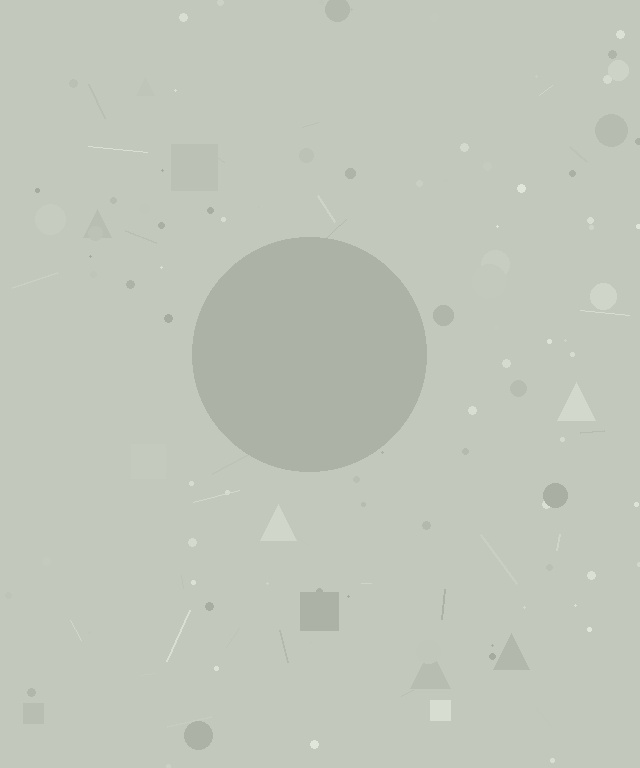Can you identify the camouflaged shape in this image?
The camouflaged shape is a circle.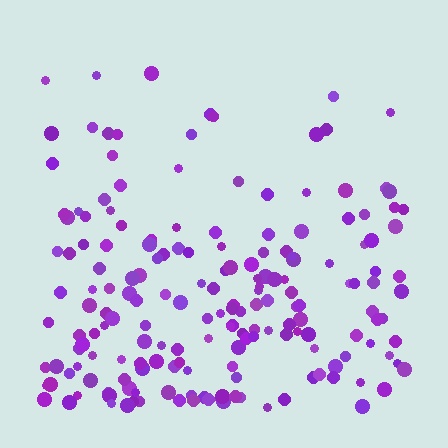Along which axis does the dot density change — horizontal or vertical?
Vertical.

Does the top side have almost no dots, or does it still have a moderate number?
Still a moderate number, just noticeably fewer than the bottom.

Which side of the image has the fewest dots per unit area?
The top.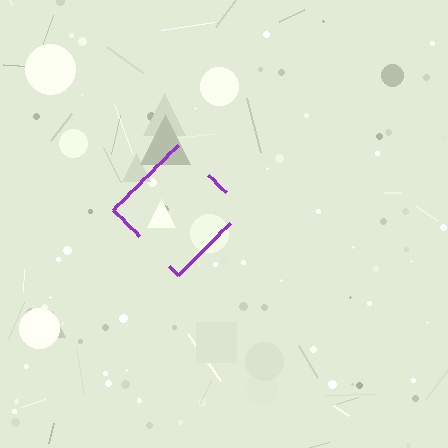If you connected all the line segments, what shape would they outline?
They would outline a diamond.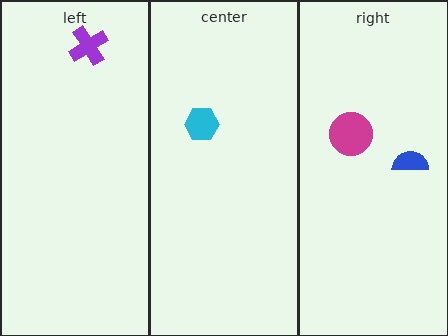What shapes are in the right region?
The blue semicircle, the magenta circle.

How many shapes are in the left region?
1.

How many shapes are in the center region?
1.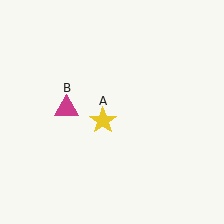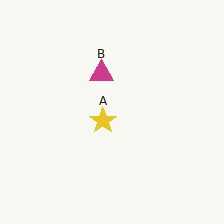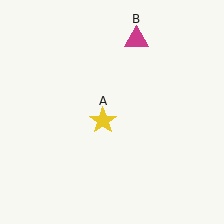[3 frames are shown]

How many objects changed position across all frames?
1 object changed position: magenta triangle (object B).